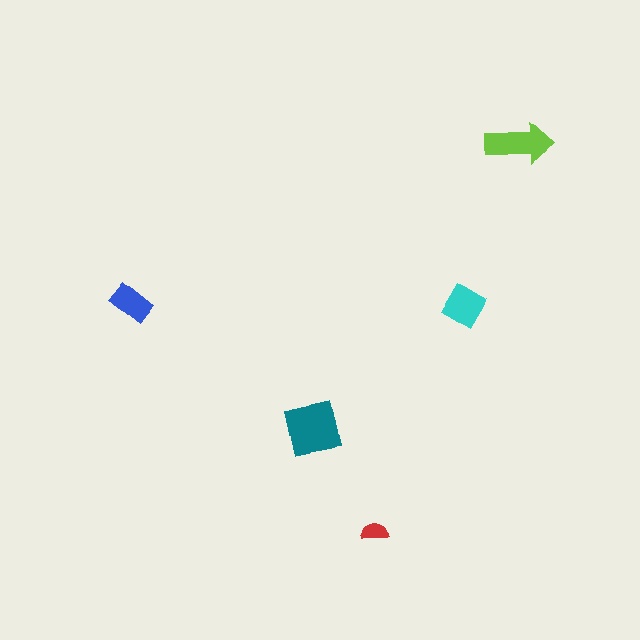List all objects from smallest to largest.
The red semicircle, the blue rectangle, the cyan diamond, the lime arrow, the teal square.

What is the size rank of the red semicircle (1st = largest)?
5th.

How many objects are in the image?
There are 5 objects in the image.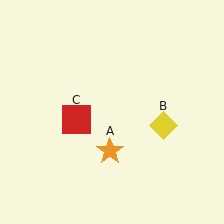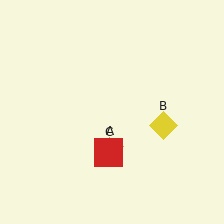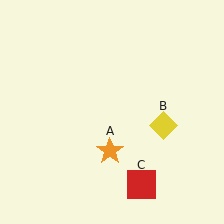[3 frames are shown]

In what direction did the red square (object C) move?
The red square (object C) moved down and to the right.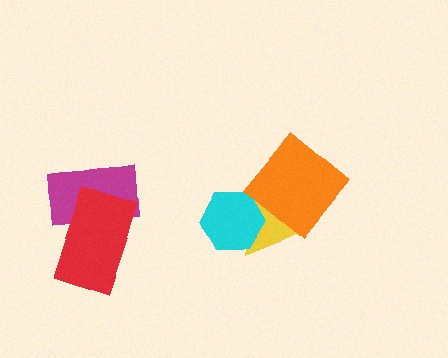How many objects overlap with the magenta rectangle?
1 object overlaps with the magenta rectangle.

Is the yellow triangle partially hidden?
Yes, it is partially covered by another shape.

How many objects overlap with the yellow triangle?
2 objects overlap with the yellow triangle.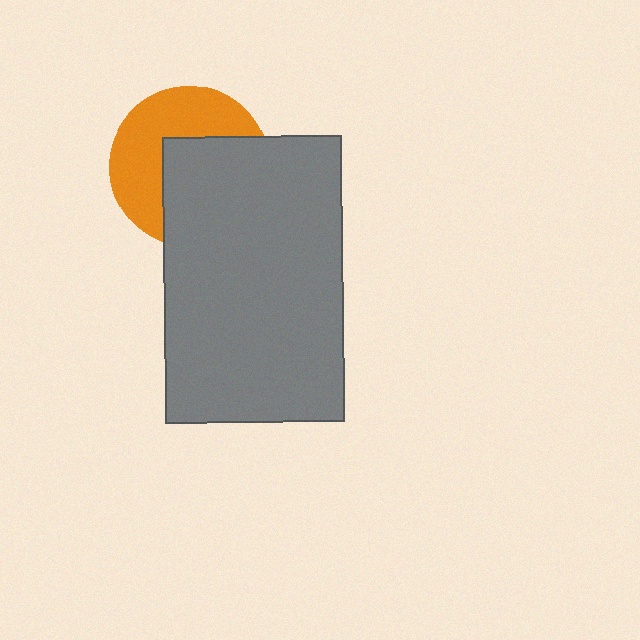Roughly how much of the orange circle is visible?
About half of it is visible (roughly 49%).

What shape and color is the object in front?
The object in front is a gray rectangle.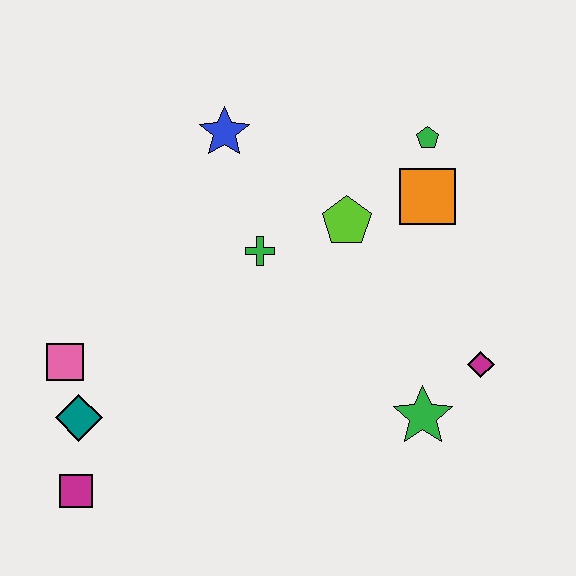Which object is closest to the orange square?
The green pentagon is closest to the orange square.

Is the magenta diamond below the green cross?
Yes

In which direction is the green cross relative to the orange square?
The green cross is to the left of the orange square.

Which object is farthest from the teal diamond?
The green pentagon is farthest from the teal diamond.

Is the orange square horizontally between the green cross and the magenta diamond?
Yes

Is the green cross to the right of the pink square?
Yes